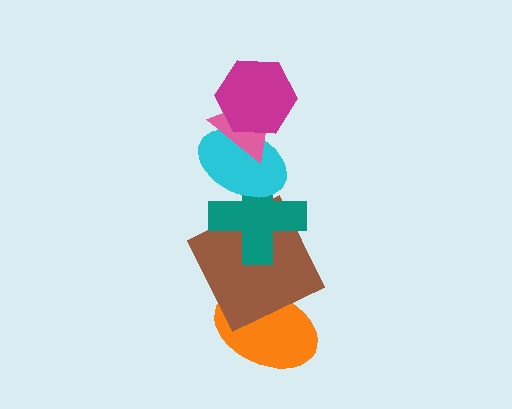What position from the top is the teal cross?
The teal cross is 4th from the top.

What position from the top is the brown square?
The brown square is 5th from the top.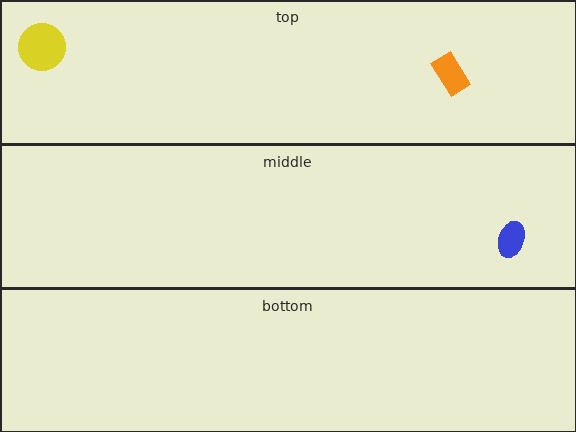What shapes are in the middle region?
The blue ellipse.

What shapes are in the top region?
The orange rectangle, the yellow circle.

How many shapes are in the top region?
2.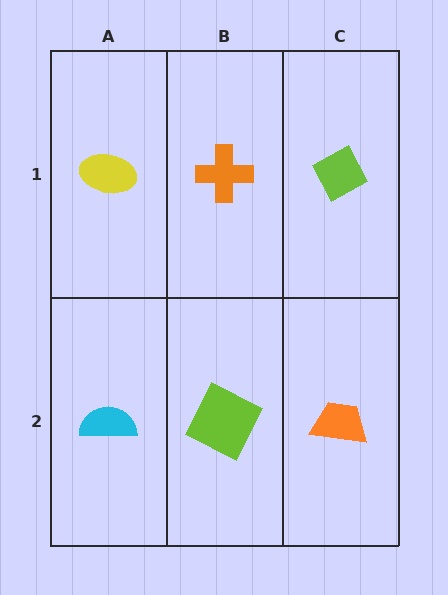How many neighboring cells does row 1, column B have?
3.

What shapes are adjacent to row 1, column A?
A cyan semicircle (row 2, column A), an orange cross (row 1, column B).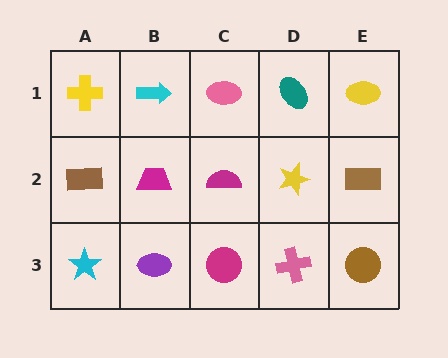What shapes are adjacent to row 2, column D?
A teal ellipse (row 1, column D), a pink cross (row 3, column D), a magenta semicircle (row 2, column C), a brown rectangle (row 2, column E).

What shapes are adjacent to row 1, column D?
A yellow star (row 2, column D), a pink ellipse (row 1, column C), a yellow ellipse (row 1, column E).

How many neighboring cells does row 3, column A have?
2.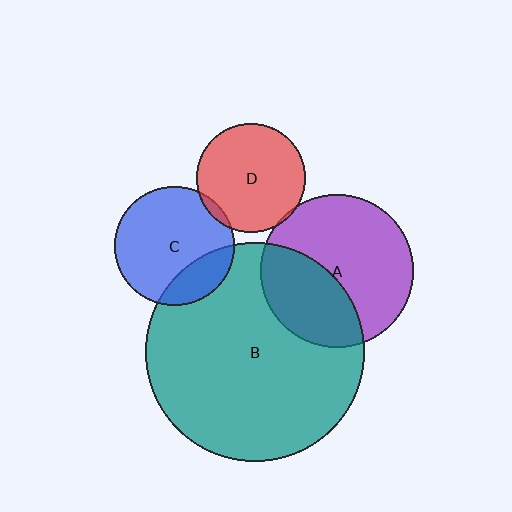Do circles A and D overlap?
Yes.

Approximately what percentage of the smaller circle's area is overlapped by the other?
Approximately 5%.